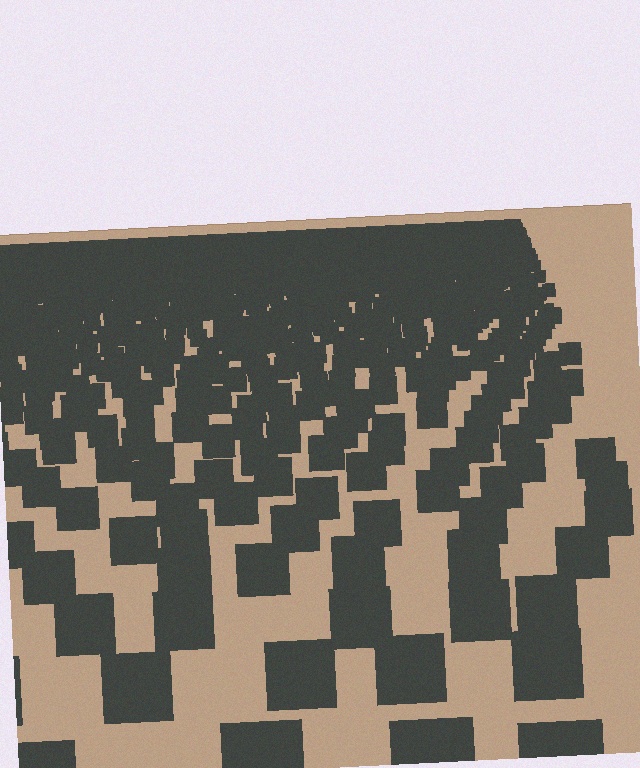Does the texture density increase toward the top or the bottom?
Density increases toward the top.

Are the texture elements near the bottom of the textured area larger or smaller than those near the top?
Larger. Near the bottom, elements are closer to the viewer and appear at a bigger on-screen size.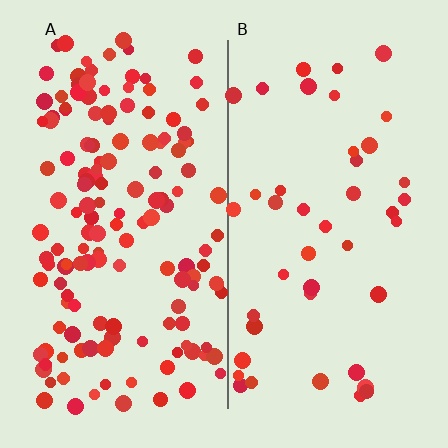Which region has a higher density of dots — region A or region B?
A (the left).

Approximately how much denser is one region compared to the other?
Approximately 3.4× — region A over region B.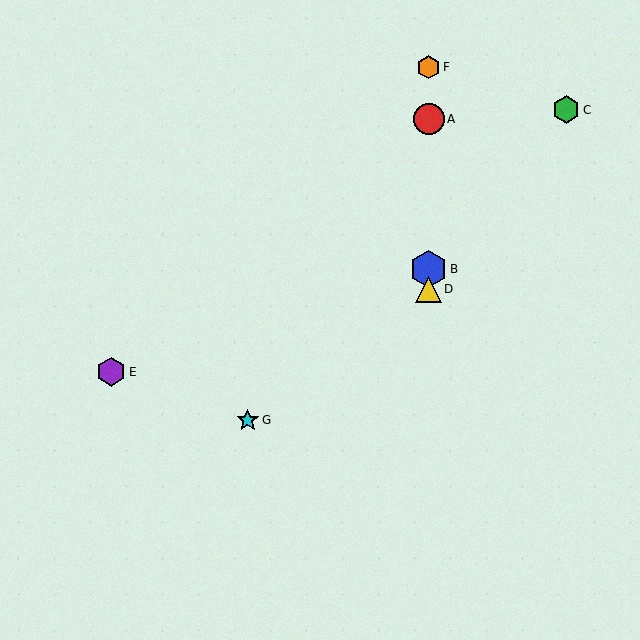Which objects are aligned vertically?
Objects A, B, D, F are aligned vertically.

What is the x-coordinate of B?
Object B is at x≈429.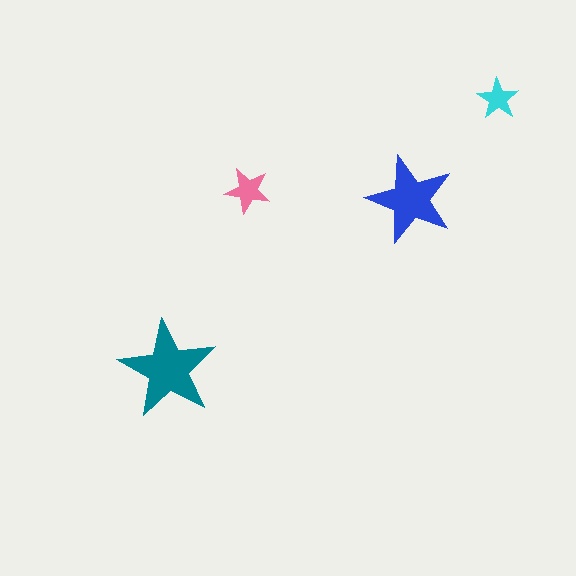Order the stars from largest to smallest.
the teal one, the blue one, the pink one, the cyan one.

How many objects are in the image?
There are 4 objects in the image.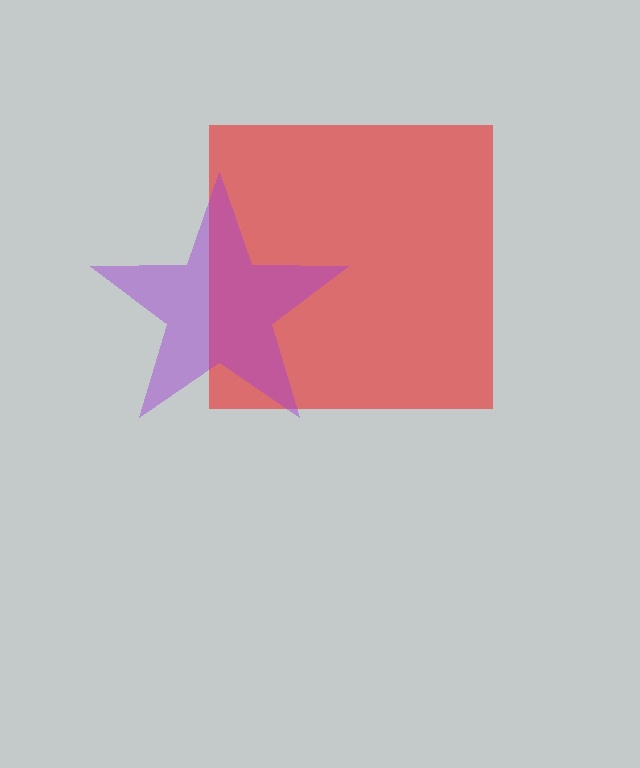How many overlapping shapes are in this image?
There are 2 overlapping shapes in the image.